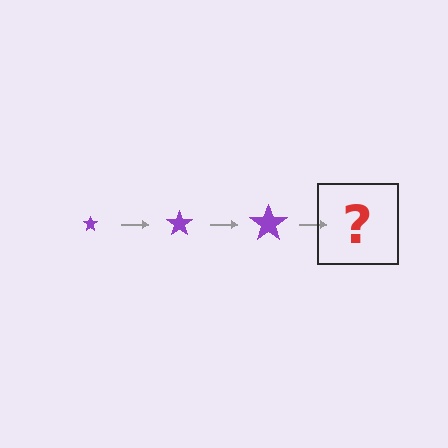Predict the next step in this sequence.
The next step is a purple star, larger than the previous one.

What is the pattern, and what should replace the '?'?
The pattern is that the star gets progressively larger each step. The '?' should be a purple star, larger than the previous one.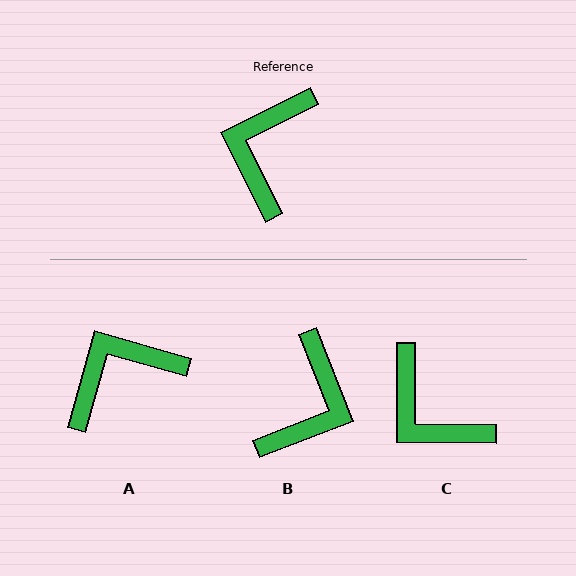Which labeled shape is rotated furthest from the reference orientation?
B, about 175 degrees away.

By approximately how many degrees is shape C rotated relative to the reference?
Approximately 63 degrees counter-clockwise.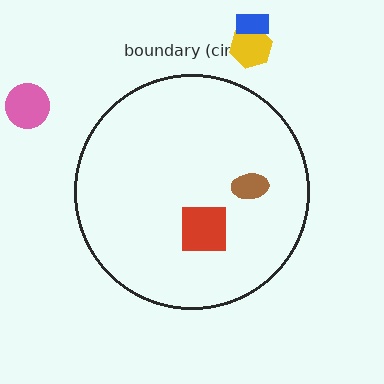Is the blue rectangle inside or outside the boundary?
Outside.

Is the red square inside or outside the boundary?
Inside.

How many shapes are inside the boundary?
2 inside, 3 outside.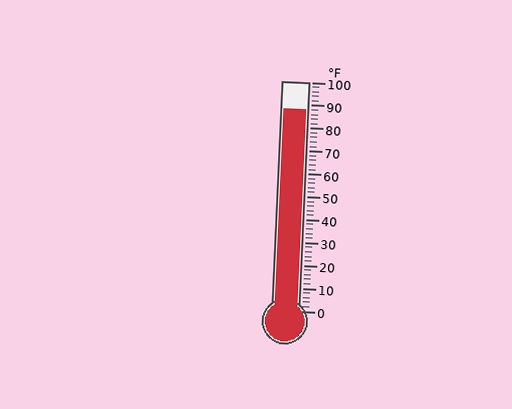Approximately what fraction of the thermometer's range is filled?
The thermometer is filled to approximately 90% of its range.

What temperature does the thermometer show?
The thermometer shows approximately 88°F.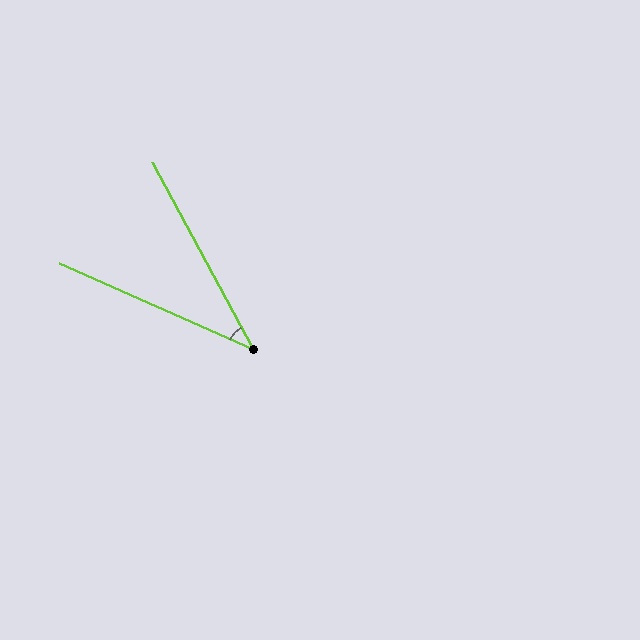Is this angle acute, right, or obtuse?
It is acute.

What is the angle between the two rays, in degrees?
Approximately 38 degrees.